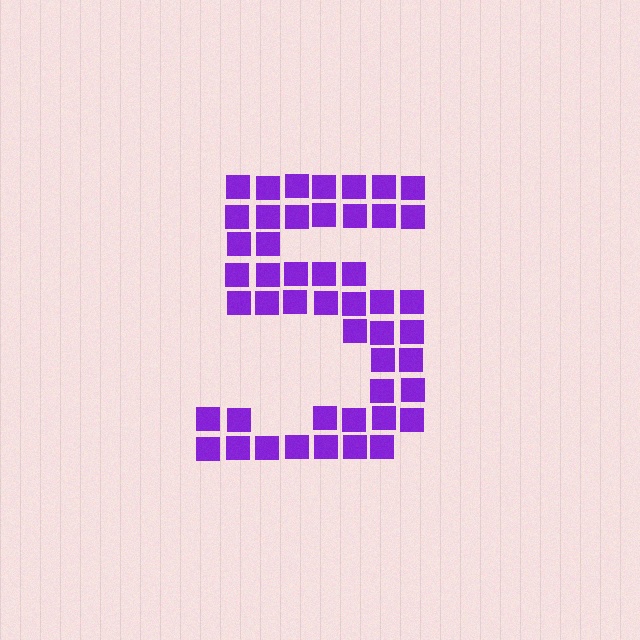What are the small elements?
The small elements are squares.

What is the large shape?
The large shape is the digit 5.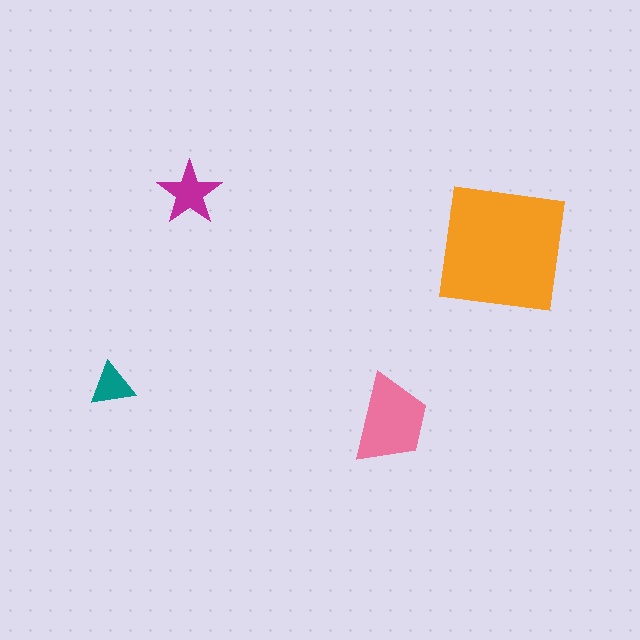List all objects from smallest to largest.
The teal triangle, the magenta star, the pink trapezoid, the orange square.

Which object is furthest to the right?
The orange square is rightmost.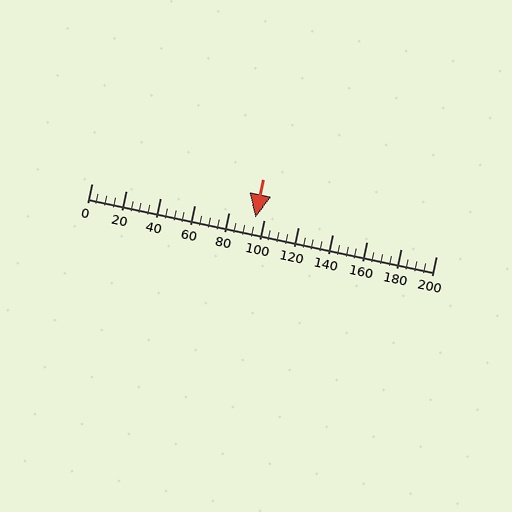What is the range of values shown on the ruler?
The ruler shows values from 0 to 200.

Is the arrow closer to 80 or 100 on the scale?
The arrow is closer to 100.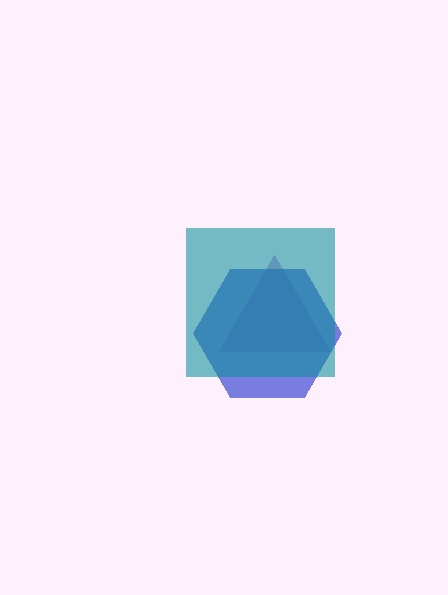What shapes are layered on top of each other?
The layered shapes are: a purple triangle, a blue hexagon, a teal square.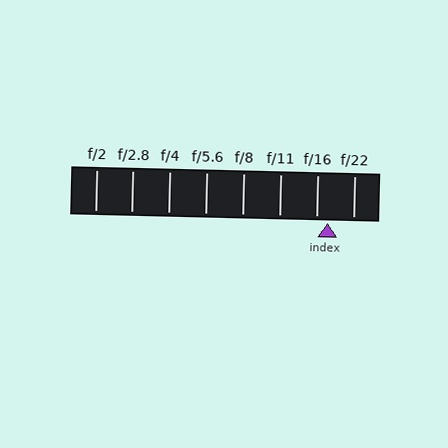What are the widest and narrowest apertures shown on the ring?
The widest aperture shown is f/2 and the narrowest is f/22.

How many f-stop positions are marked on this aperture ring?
There are 8 f-stop positions marked.